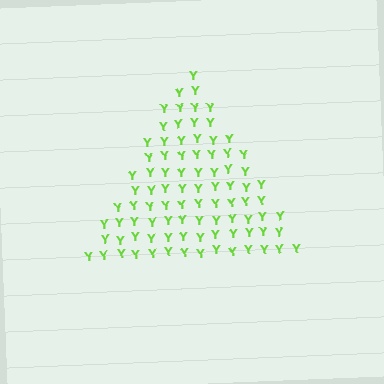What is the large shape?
The large shape is a triangle.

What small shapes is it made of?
It is made of small letter Y's.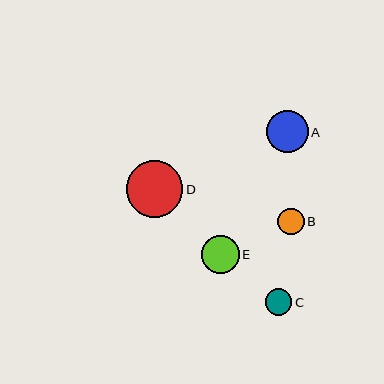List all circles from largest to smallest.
From largest to smallest: D, A, E, B, C.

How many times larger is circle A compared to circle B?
Circle A is approximately 1.6 times the size of circle B.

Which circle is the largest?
Circle D is the largest with a size of approximately 57 pixels.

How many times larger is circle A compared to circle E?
Circle A is approximately 1.1 times the size of circle E.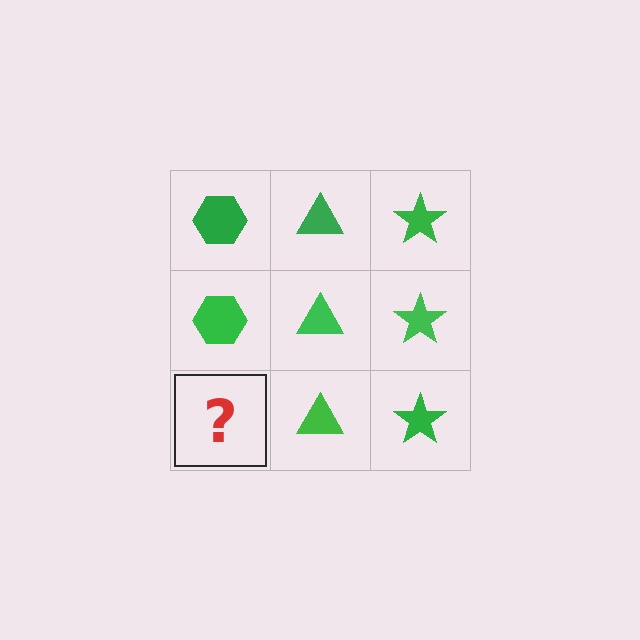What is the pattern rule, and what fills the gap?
The rule is that each column has a consistent shape. The gap should be filled with a green hexagon.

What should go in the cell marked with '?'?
The missing cell should contain a green hexagon.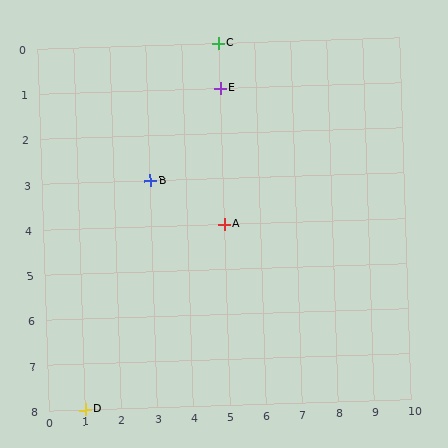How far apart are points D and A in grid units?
Points D and A are 4 columns and 4 rows apart (about 5.7 grid units diagonally).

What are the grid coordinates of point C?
Point C is at grid coordinates (5, 0).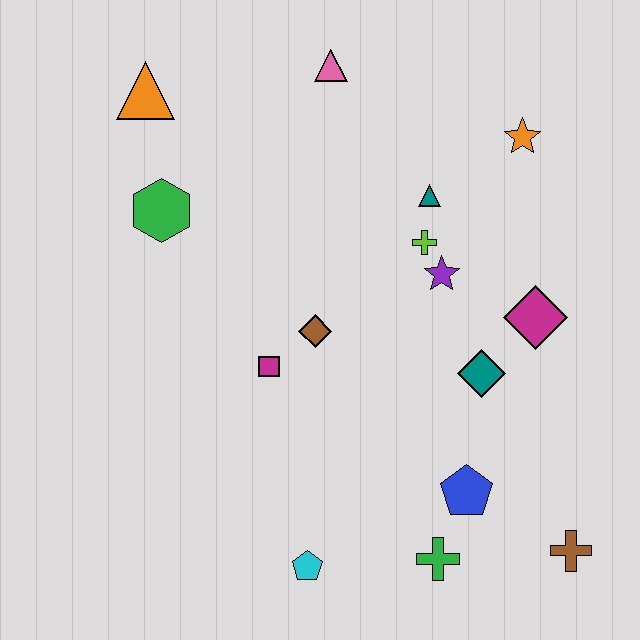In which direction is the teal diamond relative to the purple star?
The teal diamond is below the purple star.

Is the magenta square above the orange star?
No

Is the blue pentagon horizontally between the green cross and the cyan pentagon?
No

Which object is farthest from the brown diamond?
The brown cross is farthest from the brown diamond.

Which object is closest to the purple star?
The lime cross is closest to the purple star.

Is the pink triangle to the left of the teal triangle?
Yes